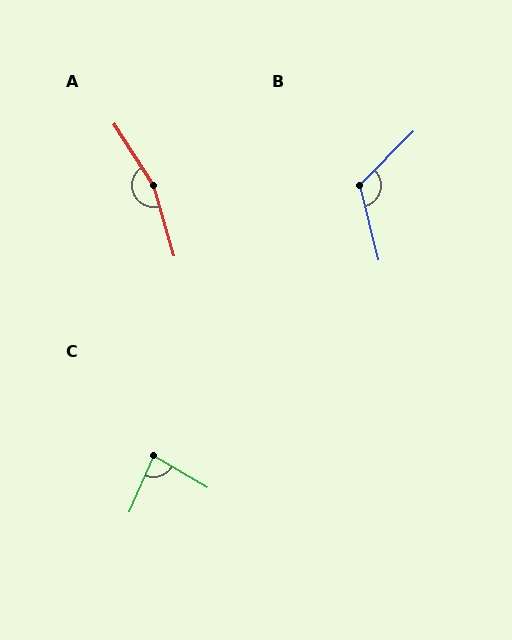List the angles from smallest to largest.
C (83°), B (121°), A (163°).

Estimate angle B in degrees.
Approximately 121 degrees.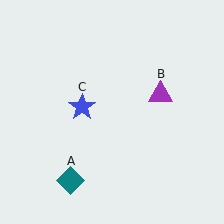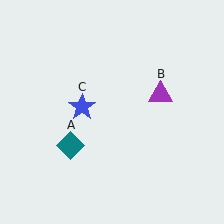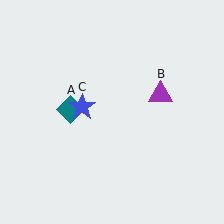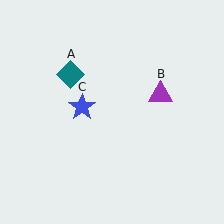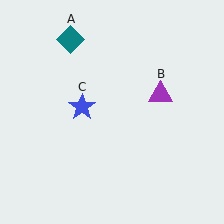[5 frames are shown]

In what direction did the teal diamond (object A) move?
The teal diamond (object A) moved up.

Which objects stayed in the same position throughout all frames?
Purple triangle (object B) and blue star (object C) remained stationary.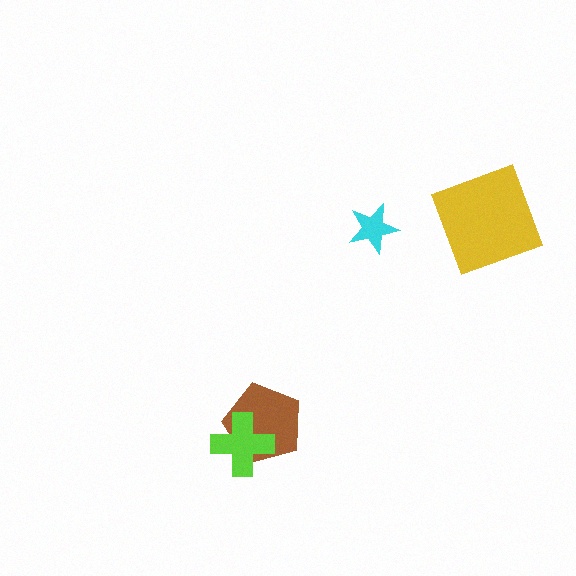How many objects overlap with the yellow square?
0 objects overlap with the yellow square.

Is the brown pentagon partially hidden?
Yes, it is partially covered by another shape.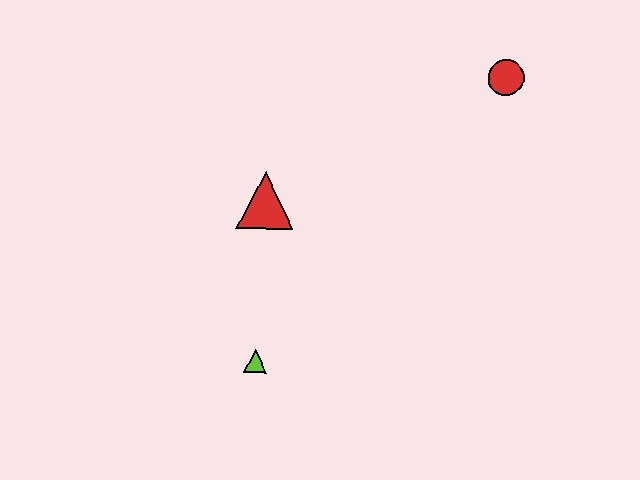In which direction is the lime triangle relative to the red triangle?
The lime triangle is below the red triangle.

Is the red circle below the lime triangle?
No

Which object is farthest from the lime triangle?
The red circle is farthest from the lime triangle.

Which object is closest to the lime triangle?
The red triangle is closest to the lime triangle.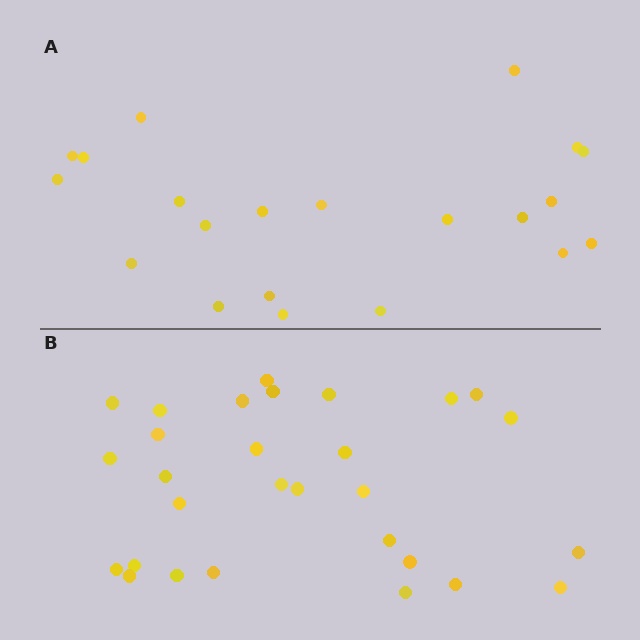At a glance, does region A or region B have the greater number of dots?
Region B (the bottom region) has more dots.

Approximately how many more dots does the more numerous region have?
Region B has roughly 8 or so more dots than region A.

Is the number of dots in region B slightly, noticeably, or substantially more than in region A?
Region B has noticeably more, but not dramatically so. The ratio is roughly 1.4 to 1.